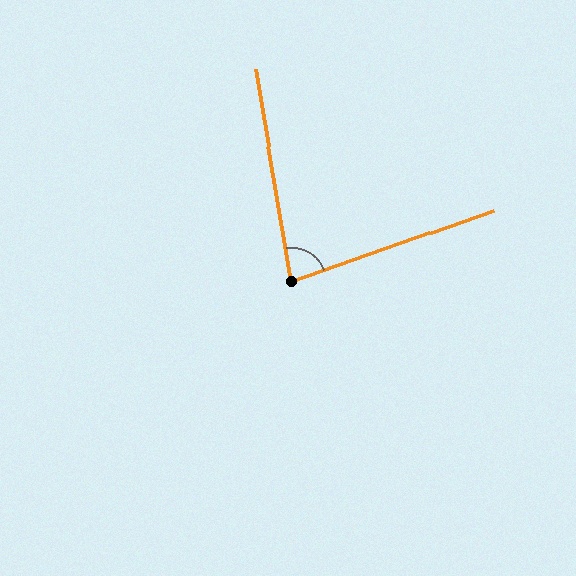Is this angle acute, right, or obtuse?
It is acute.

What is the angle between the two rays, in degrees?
Approximately 80 degrees.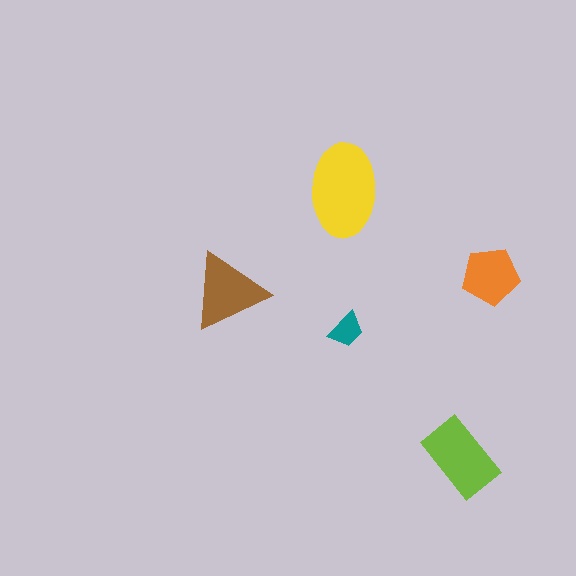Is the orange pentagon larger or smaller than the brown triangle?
Smaller.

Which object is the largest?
The yellow ellipse.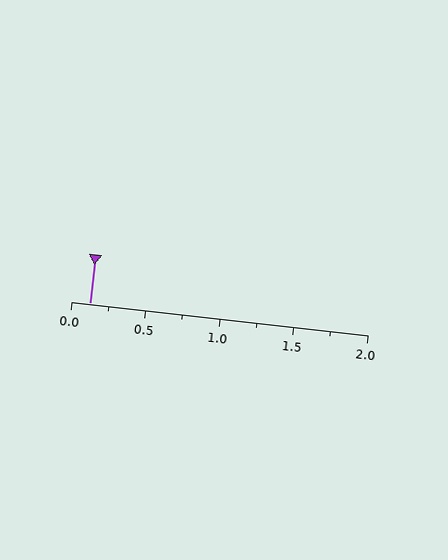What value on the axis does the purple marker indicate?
The marker indicates approximately 0.12.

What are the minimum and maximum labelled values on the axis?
The axis runs from 0.0 to 2.0.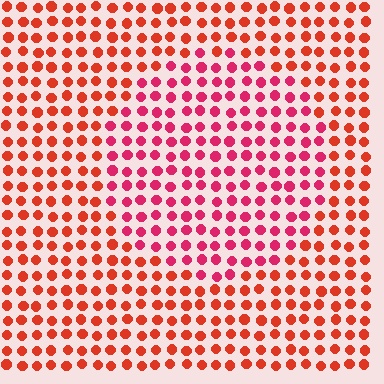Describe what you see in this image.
The image is filled with small red elements in a uniform arrangement. A circle-shaped region is visible where the elements are tinted to a slightly different hue, forming a subtle color boundary.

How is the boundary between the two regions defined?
The boundary is defined purely by a slight shift in hue (about 29 degrees). Spacing, size, and orientation are identical on both sides.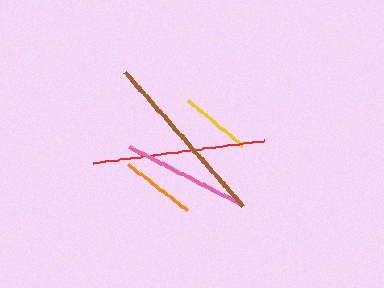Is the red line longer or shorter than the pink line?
The red line is longer than the pink line.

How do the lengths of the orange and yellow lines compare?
The orange and yellow lines are approximately the same length.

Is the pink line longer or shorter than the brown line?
The brown line is longer than the pink line.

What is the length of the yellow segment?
The yellow segment is approximately 71 pixels long.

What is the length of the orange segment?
The orange segment is approximately 75 pixels long.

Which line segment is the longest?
The brown line is the longest at approximately 178 pixels.